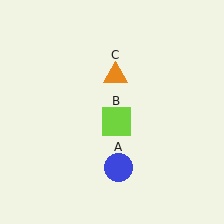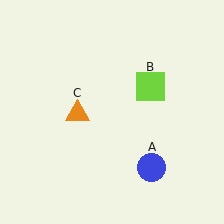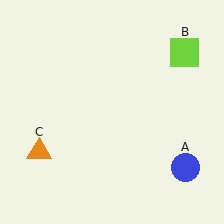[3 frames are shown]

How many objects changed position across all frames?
3 objects changed position: blue circle (object A), lime square (object B), orange triangle (object C).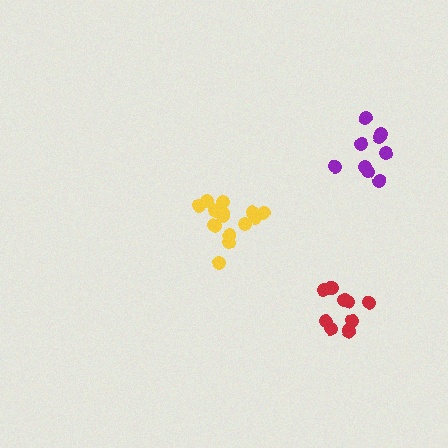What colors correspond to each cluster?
The clusters are colored: purple, yellow, red.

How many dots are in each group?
Group 1: 9 dots, Group 2: 14 dots, Group 3: 9 dots (32 total).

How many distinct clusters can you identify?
There are 3 distinct clusters.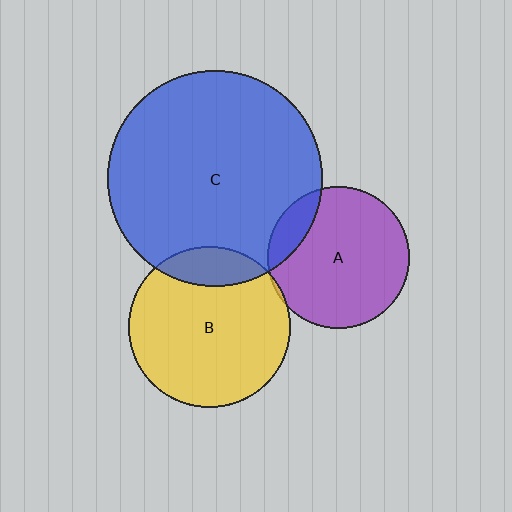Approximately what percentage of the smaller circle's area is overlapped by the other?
Approximately 15%.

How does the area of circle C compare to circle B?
Approximately 1.8 times.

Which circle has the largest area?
Circle C (blue).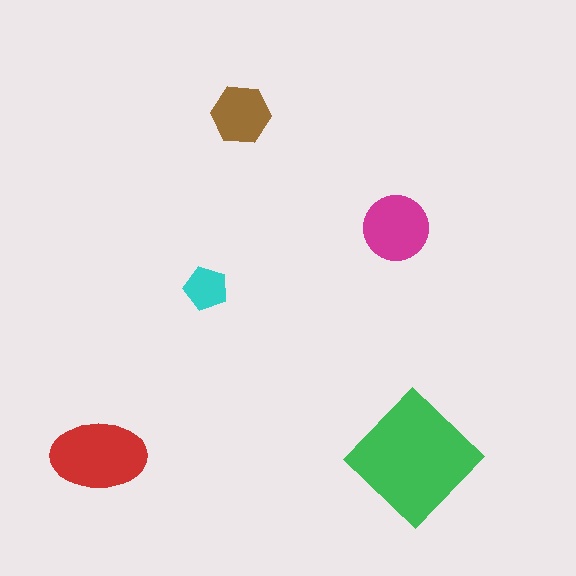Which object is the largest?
The green diamond.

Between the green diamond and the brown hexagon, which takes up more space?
The green diamond.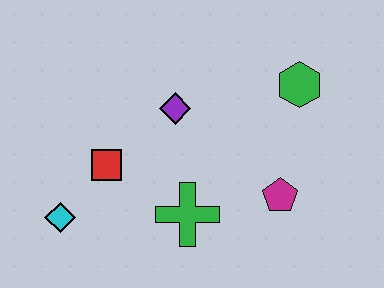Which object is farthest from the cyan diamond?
The green hexagon is farthest from the cyan diamond.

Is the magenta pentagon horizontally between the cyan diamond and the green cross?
No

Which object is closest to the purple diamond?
The red square is closest to the purple diamond.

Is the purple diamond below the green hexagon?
Yes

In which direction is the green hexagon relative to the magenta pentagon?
The green hexagon is above the magenta pentagon.